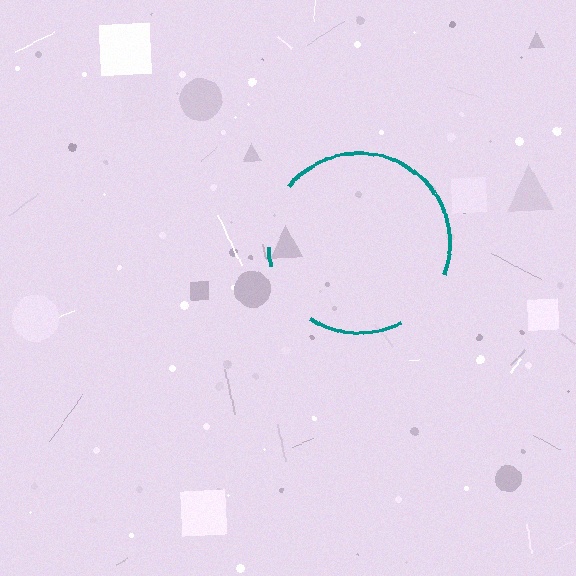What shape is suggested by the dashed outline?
The dashed outline suggests a circle.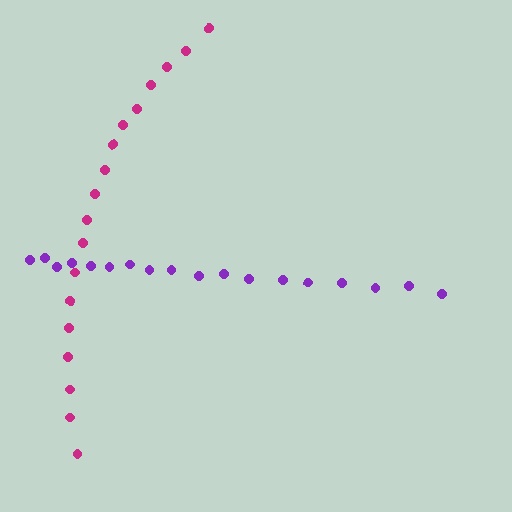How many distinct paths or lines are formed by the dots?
There are 2 distinct paths.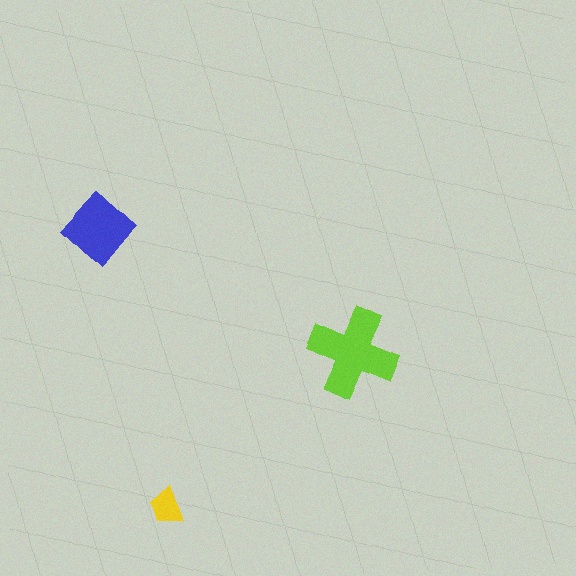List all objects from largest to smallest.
The lime cross, the blue diamond, the yellow trapezoid.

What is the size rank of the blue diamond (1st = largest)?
2nd.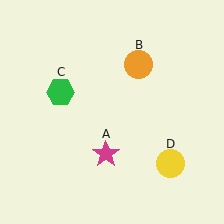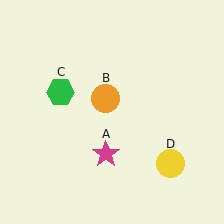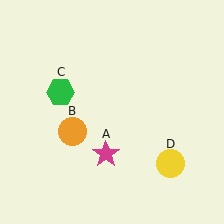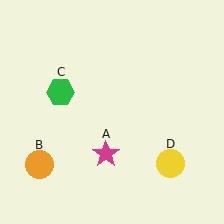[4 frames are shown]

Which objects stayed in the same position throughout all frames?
Magenta star (object A) and green hexagon (object C) and yellow circle (object D) remained stationary.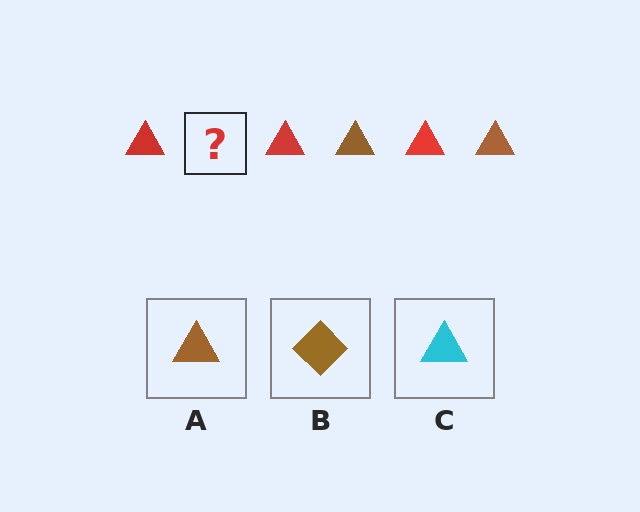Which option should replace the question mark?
Option A.